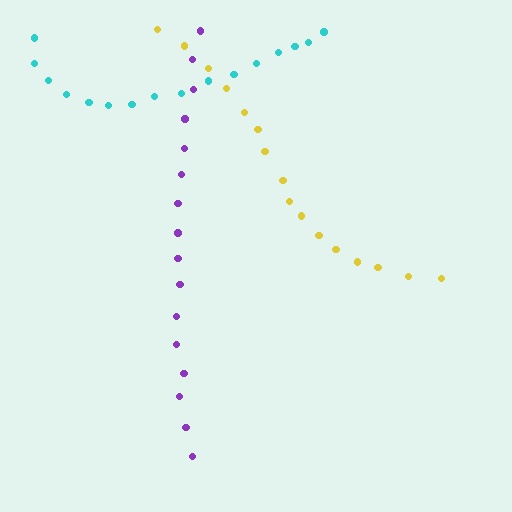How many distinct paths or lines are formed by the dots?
There are 3 distinct paths.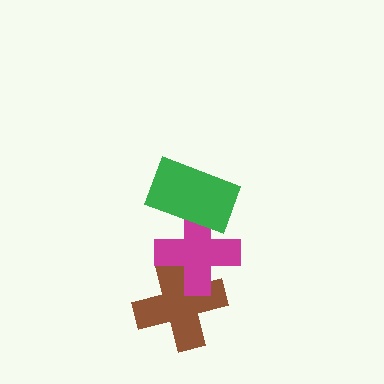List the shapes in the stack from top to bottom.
From top to bottom: the green rectangle, the magenta cross, the brown cross.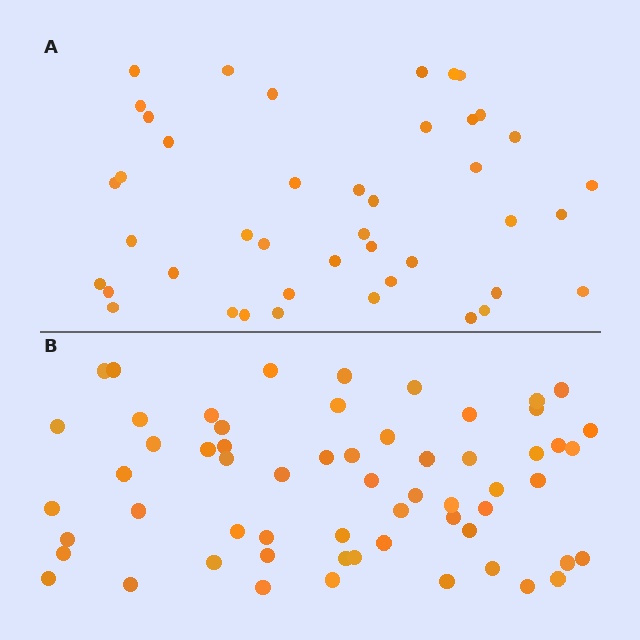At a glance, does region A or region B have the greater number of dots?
Region B (the bottom region) has more dots.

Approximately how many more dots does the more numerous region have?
Region B has approximately 15 more dots than region A.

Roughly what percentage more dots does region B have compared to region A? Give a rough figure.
About 40% more.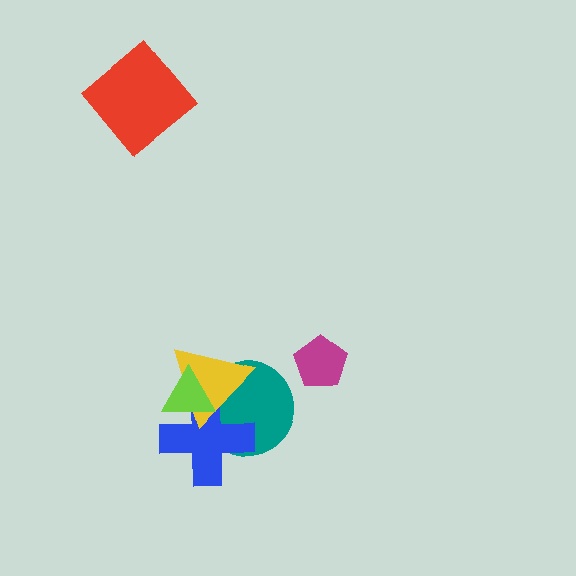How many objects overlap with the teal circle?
3 objects overlap with the teal circle.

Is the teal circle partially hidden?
Yes, it is partially covered by another shape.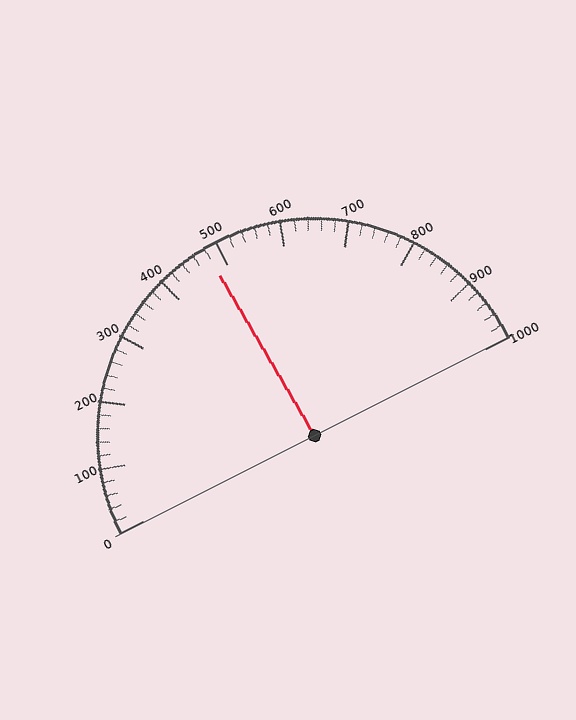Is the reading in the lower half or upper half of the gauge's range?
The reading is in the lower half of the range (0 to 1000).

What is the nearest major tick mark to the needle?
The nearest major tick mark is 500.